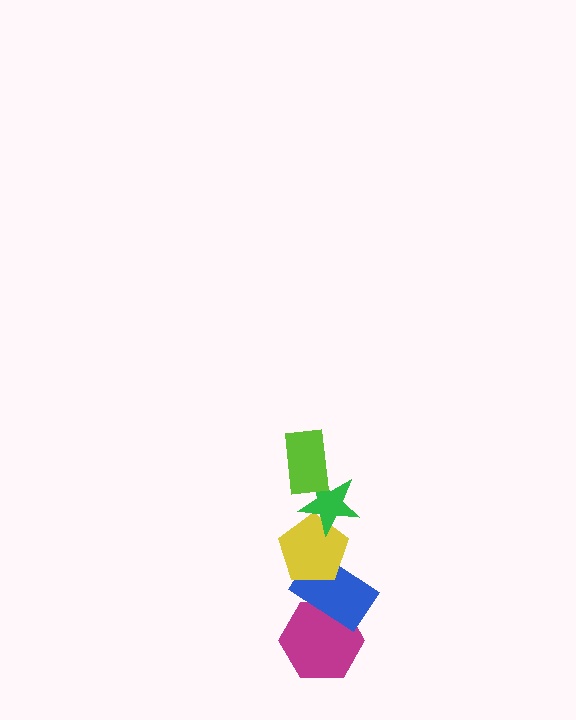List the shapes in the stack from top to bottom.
From top to bottom: the lime rectangle, the green star, the yellow pentagon, the blue rectangle, the magenta hexagon.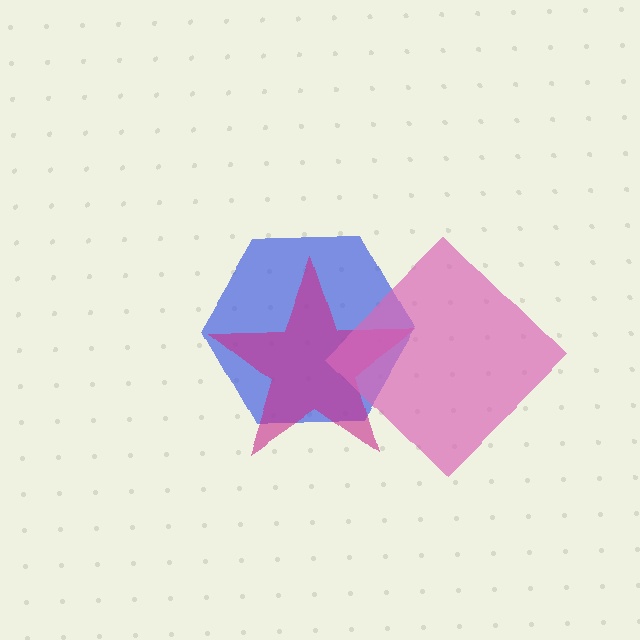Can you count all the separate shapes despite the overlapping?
Yes, there are 3 separate shapes.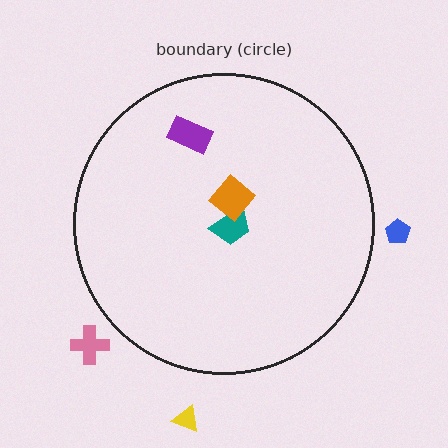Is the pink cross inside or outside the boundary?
Outside.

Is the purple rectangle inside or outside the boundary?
Inside.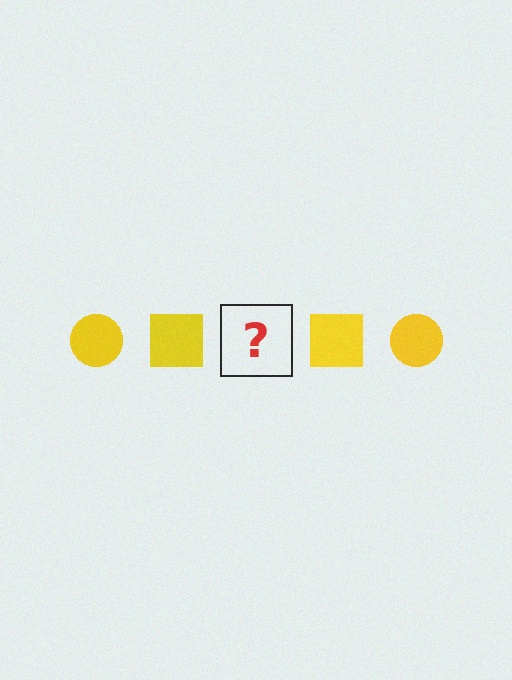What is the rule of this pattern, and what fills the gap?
The rule is that the pattern cycles through circle, square shapes in yellow. The gap should be filled with a yellow circle.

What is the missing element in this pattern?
The missing element is a yellow circle.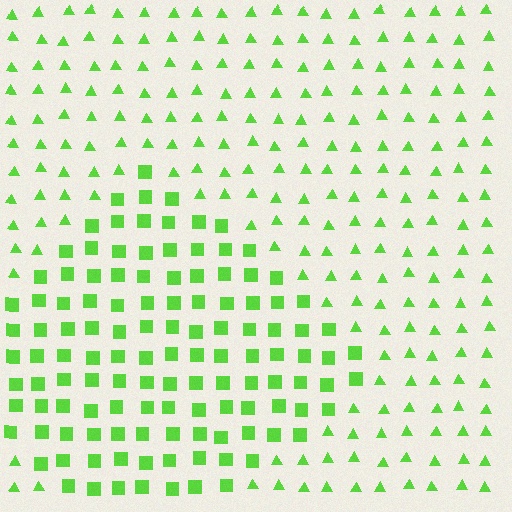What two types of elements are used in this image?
The image uses squares inside the diamond region and triangles outside it.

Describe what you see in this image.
The image is filled with small lime elements arranged in a uniform grid. A diamond-shaped region contains squares, while the surrounding area contains triangles. The boundary is defined purely by the change in element shape.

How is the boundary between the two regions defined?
The boundary is defined by a change in element shape: squares inside vs. triangles outside. All elements share the same color and spacing.